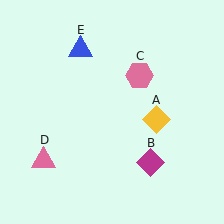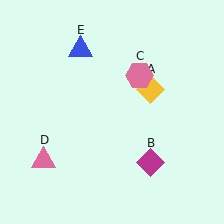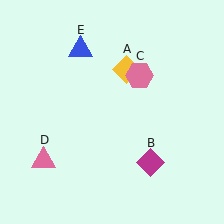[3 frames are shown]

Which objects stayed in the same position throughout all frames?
Magenta diamond (object B) and pink hexagon (object C) and pink triangle (object D) and blue triangle (object E) remained stationary.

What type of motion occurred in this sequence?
The yellow diamond (object A) rotated counterclockwise around the center of the scene.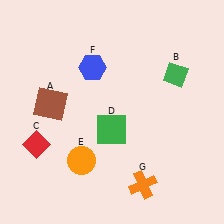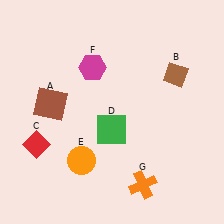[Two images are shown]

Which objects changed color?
B changed from green to brown. F changed from blue to magenta.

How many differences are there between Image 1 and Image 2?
There are 2 differences between the two images.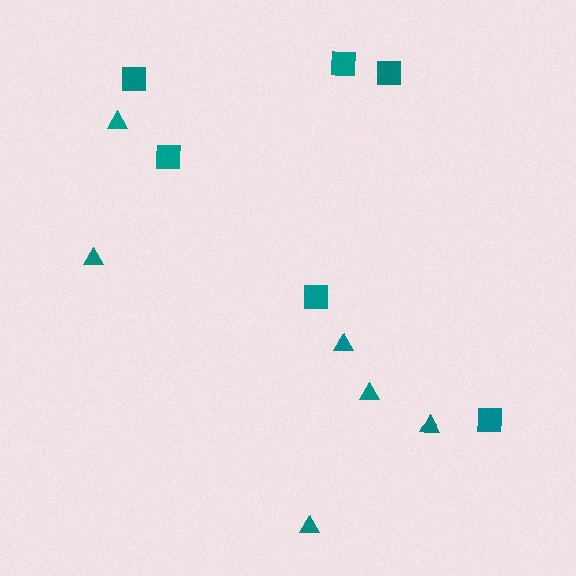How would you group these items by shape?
There are 2 groups: one group of triangles (6) and one group of squares (6).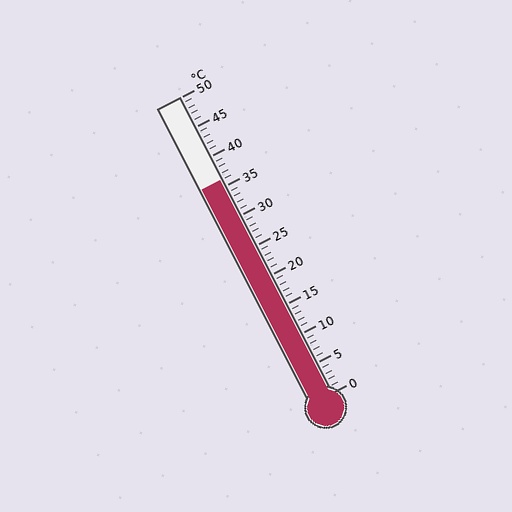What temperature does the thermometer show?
The thermometer shows approximately 36°C.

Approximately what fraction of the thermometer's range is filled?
The thermometer is filled to approximately 70% of its range.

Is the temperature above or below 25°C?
The temperature is above 25°C.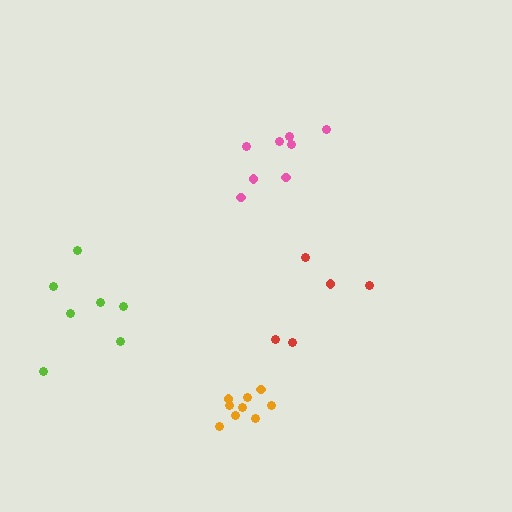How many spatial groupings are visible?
There are 4 spatial groupings.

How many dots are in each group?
Group 1: 9 dots, Group 2: 8 dots, Group 3: 5 dots, Group 4: 7 dots (29 total).